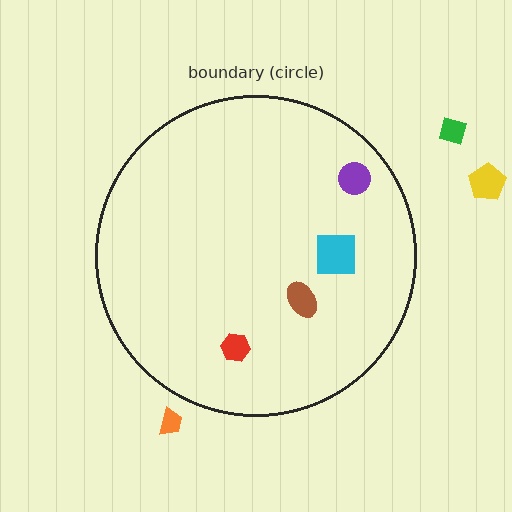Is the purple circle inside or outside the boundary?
Inside.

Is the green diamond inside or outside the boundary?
Outside.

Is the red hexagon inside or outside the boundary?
Inside.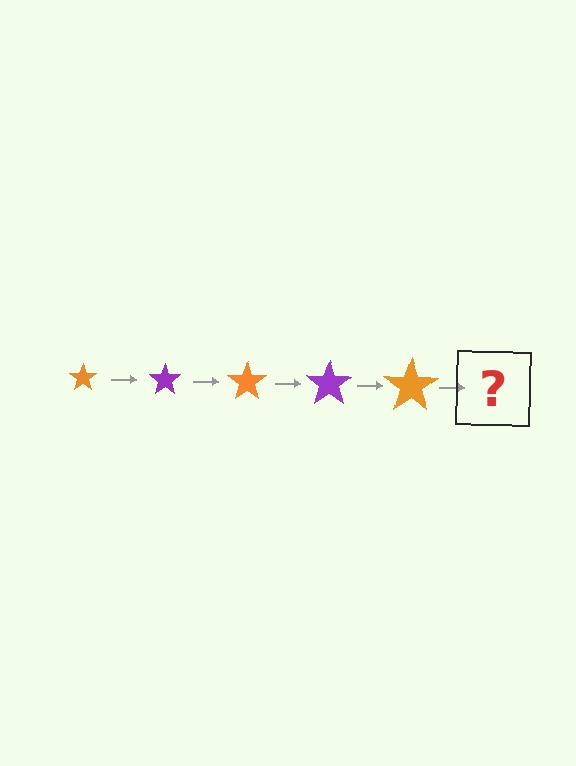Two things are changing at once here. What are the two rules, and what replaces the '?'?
The two rules are that the star grows larger each step and the color cycles through orange and purple. The '?' should be a purple star, larger than the previous one.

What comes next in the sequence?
The next element should be a purple star, larger than the previous one.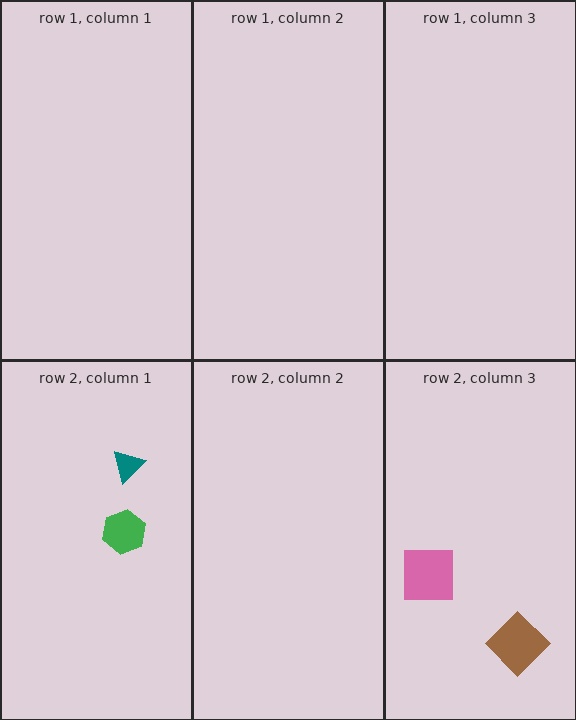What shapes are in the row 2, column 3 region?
The pink square, the brown diamond.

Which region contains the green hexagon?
The row 2, column 1 region.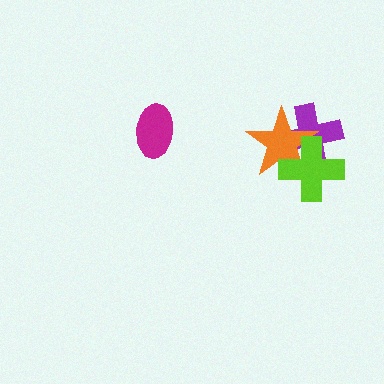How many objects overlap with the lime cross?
2 objects overlap with the lime cross.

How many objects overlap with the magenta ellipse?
0 objects overlap with the magenta ellipse.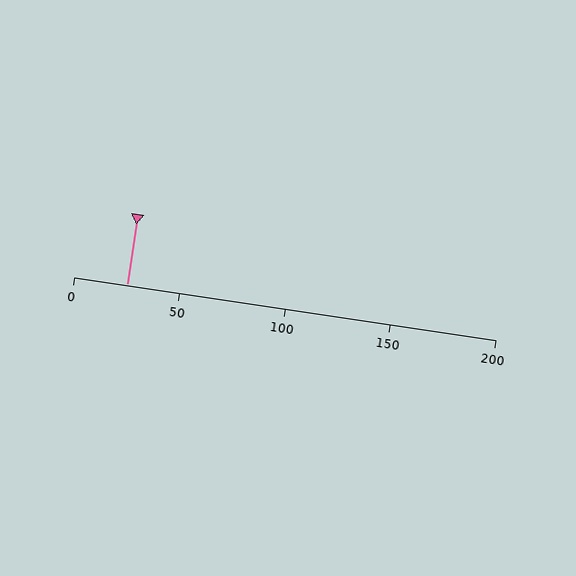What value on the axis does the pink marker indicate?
The marker indicates approximately 25.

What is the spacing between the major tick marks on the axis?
The major ticks are spaced 50 apart.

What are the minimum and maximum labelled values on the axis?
The axis runs from 0 to 200.